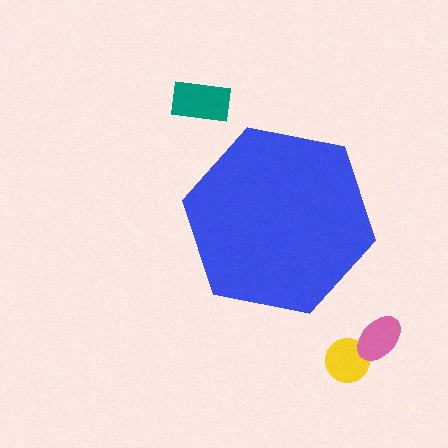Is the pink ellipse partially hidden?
No, the pink ellipse is fully visible.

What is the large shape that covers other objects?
A blue hexagon.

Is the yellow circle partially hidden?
No, the yellow circle is fully visible.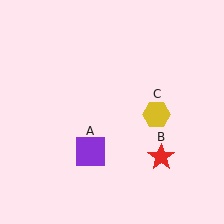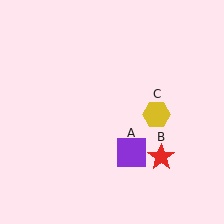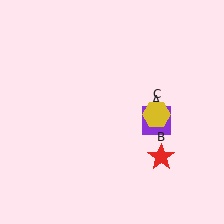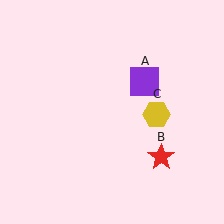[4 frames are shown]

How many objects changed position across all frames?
1 object changed position: purple square (object A).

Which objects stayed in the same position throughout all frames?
Red star (object B) and yellow hexagon (object C) remained stationary.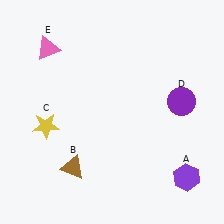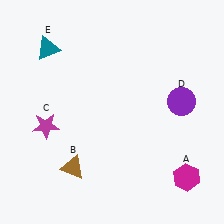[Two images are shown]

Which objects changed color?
A changed from purple to magenta. C changed from yellow to magenta. E changed from pink to teal.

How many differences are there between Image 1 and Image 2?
There are 3 differences between the two images.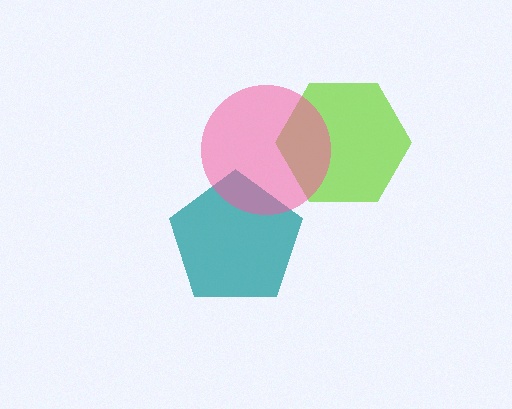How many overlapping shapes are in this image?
There are 3 overlapping shapes in the image.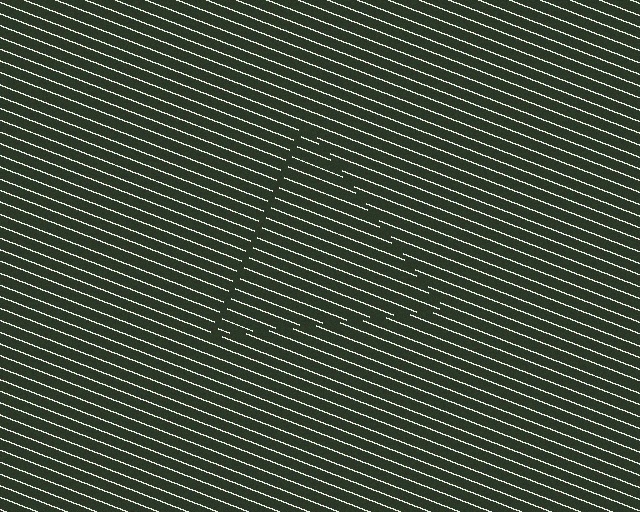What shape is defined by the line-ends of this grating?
An illusory triangle. The interior of the shape contains the same grating, shifted by half a period — the contour is defined by the phase discontinuity where line-ends from the inner and outer gratings abut.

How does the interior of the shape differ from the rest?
The interior of the shape contains the same grating, shifted by half a period — the contour is defined by the phase discontinuity where line-ends from the inner and outer gratings abut.